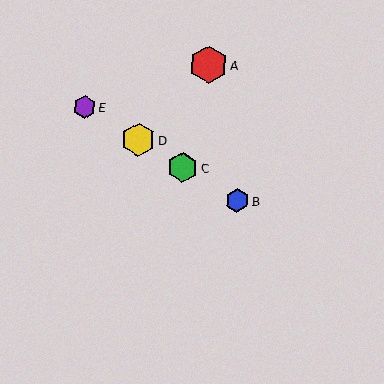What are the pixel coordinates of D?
Object D is at (138, 140).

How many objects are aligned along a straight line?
4 objects (B, C, D, E) are aligned along a straight line.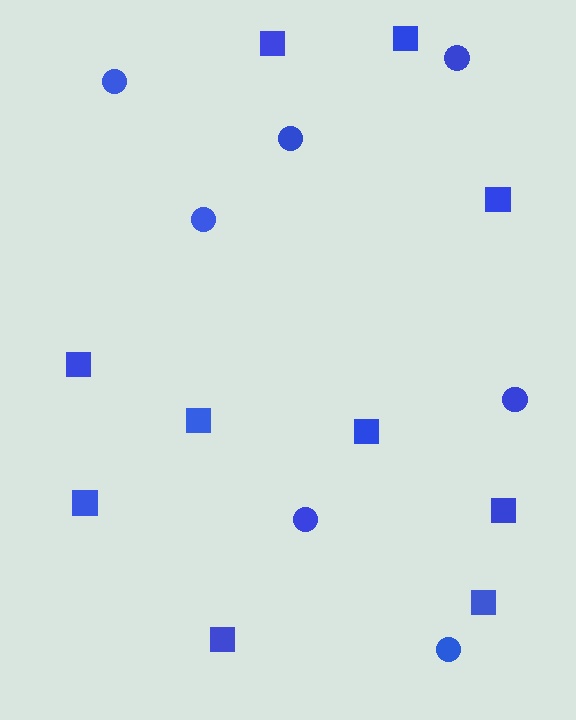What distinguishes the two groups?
There are 2 groups: one group of squares (10) and one group of circles (7).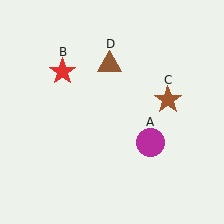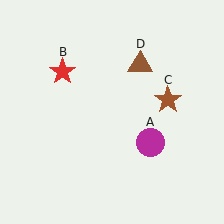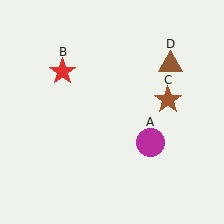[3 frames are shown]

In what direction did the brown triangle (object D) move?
The brown triangle (object D) moved right.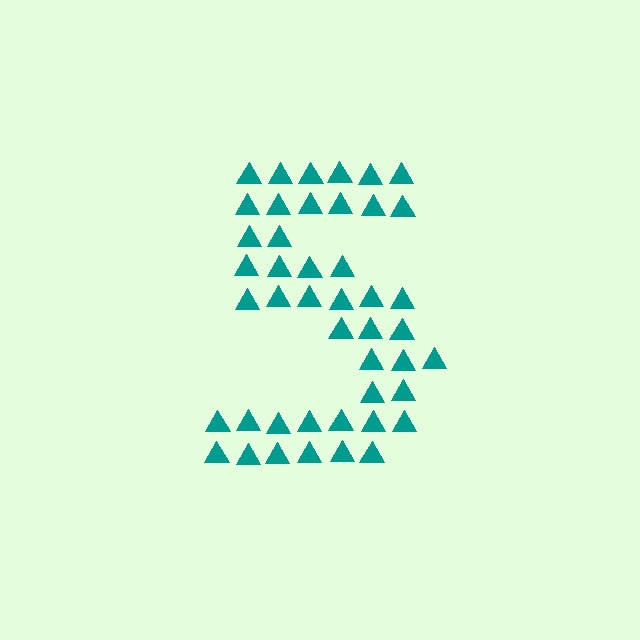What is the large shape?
The large shape is the digit 5.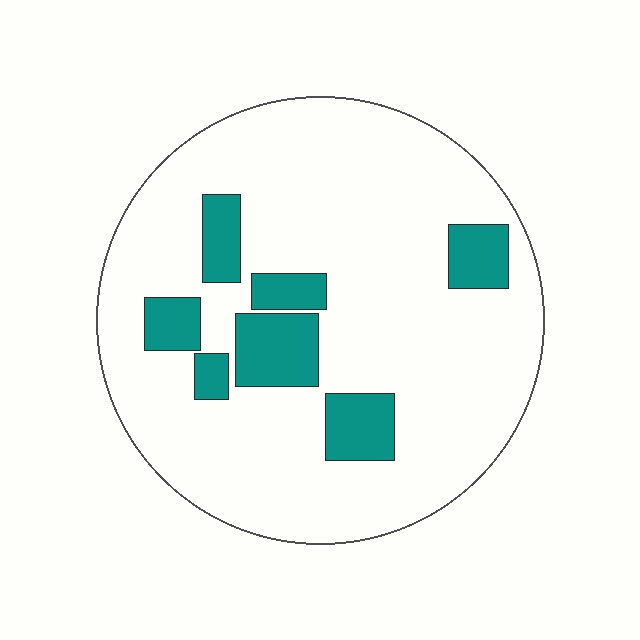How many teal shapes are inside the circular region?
7.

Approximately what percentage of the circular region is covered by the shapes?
Approximately 15%.